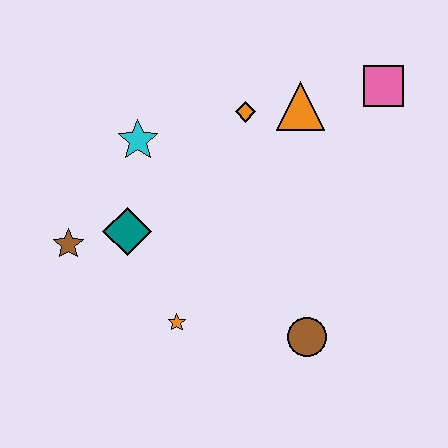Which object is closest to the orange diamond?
The orange triangle is closest to the orange diamond.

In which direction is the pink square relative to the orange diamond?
The pink square is to the right of the orange diamond.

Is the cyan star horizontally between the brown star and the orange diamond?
Yes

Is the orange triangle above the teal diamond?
Yes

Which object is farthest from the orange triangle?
The brown star is farthest from the orange triangle.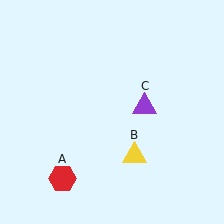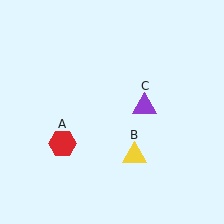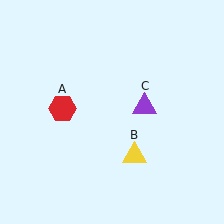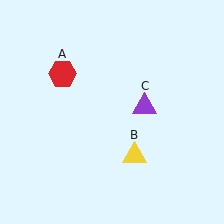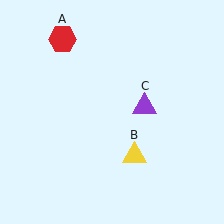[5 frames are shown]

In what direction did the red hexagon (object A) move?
The red hexagon (object A) moved up.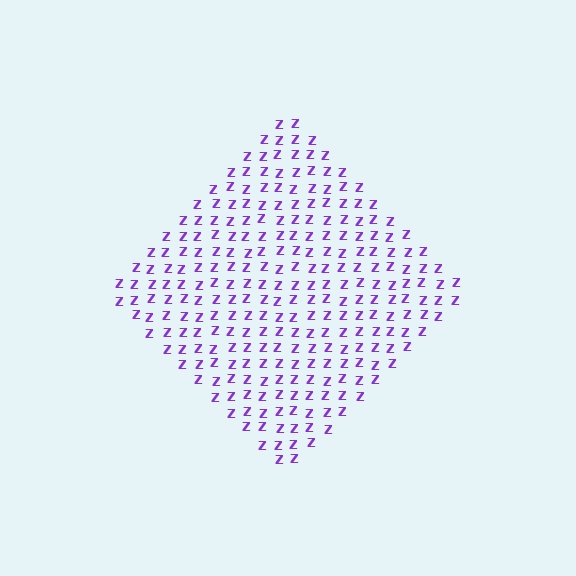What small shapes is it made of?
It is made of small letter Z's.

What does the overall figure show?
The overall figure shows a diamond.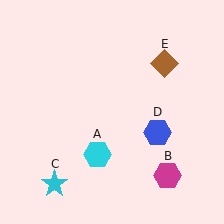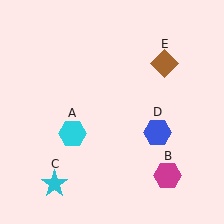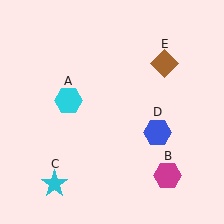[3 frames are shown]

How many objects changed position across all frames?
1 object changed position: cyan hexagon (object A).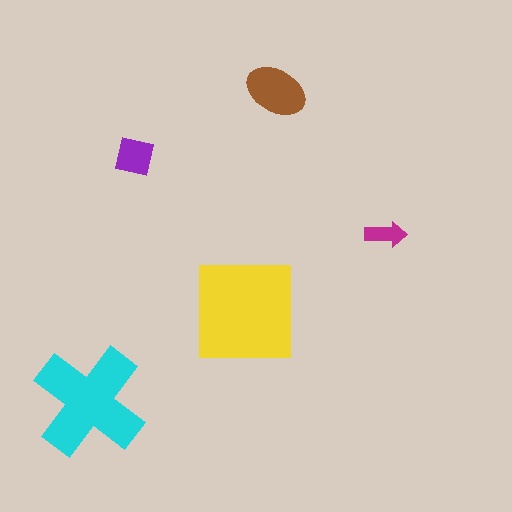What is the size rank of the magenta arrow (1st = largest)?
5th.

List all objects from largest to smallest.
The yellow square, the cyan cross, the brown ellipse, the purple square, the magenta arrow.